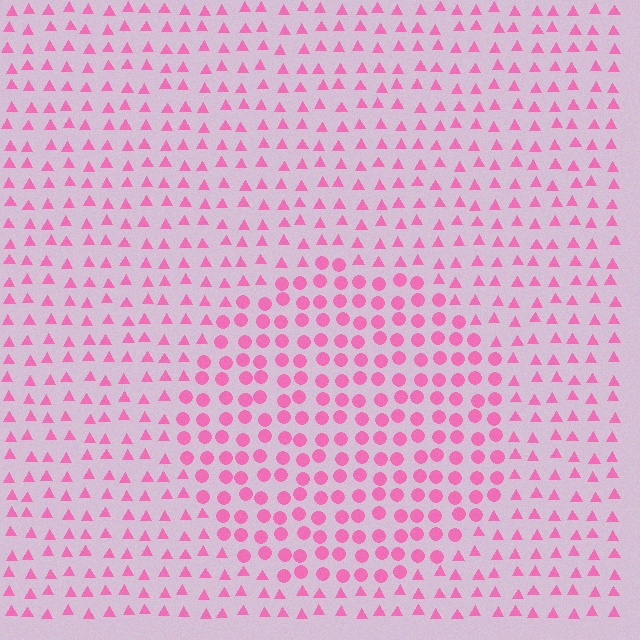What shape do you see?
I see a circle.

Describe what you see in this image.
The image is filled with small pink elements arranged in a uniform grid. A circle-shaped region contains circles, while the surrounding area contains triangles. The boundary is defined purely by the change in element shape.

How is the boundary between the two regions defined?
The boundary is defined by a change in element shape: circles inside vs. triangles outside. All elements share the same color and spacing.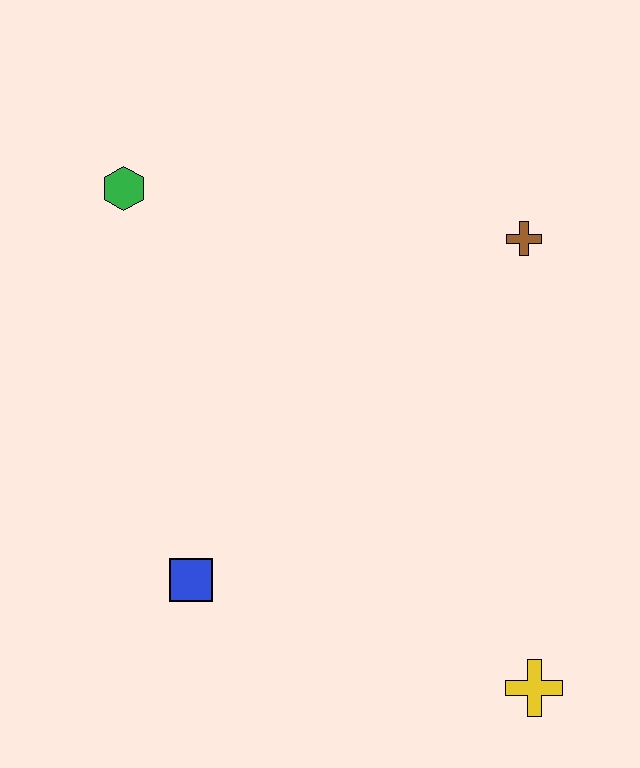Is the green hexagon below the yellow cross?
No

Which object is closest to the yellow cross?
The blue square is closest to the yellow cross.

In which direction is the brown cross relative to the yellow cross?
The brown cross is above the yellow cross.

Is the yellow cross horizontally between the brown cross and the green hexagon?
No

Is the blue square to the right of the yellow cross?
No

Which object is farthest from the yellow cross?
The green hexagon is farthest from the yellow cross.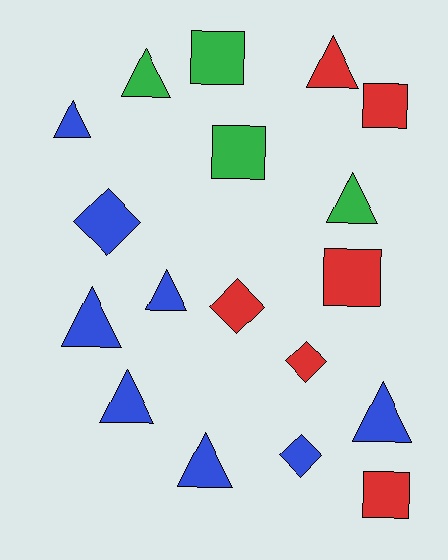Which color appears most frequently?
Blue, with 8 objects.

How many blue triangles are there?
There are 6 blue triangles.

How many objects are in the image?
There are 18 objects.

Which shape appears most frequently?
Triangle, with 9 objects.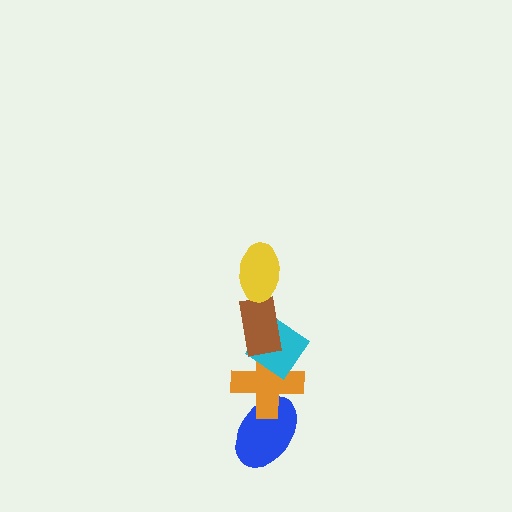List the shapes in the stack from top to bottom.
From top to bottom: the yellow ellipse, the brown rectangle, the cyan diamond, the orange cross, the blue ellipse.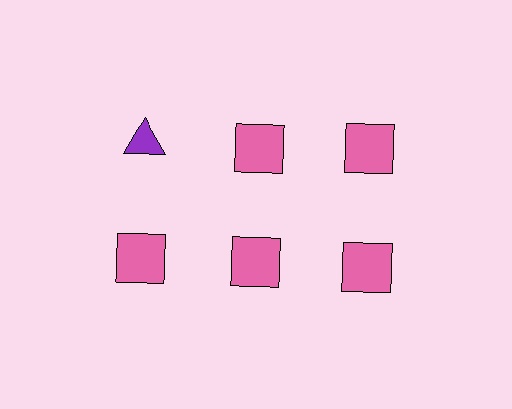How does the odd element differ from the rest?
It differs in both color (purple instead of pink) and shape (triangle instead of square).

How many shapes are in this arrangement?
There are 6 shapes arranged in a grid pattern.